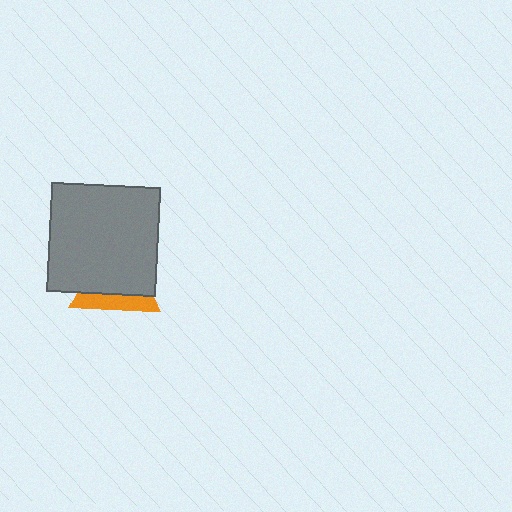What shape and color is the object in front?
The object in front is a gray square.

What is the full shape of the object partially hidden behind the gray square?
The partially hidden object is an orange triangle.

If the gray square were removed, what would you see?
You would see the complete orange triangle.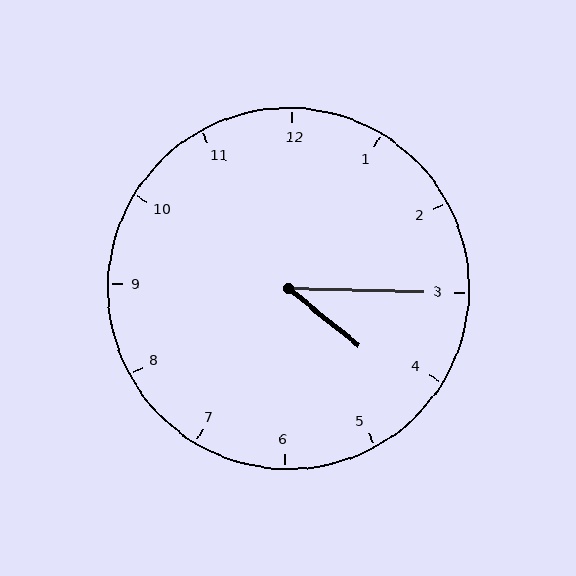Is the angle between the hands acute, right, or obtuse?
It is acute.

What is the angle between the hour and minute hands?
Approximately 38 degrees.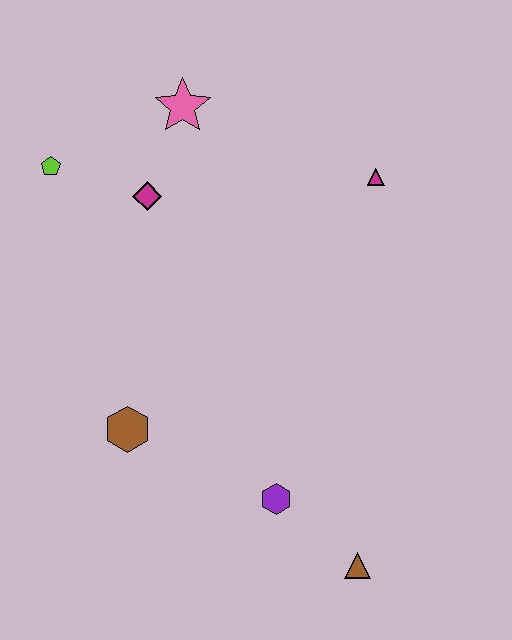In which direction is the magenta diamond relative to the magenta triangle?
The magenta diamond is to the left of the magenta triangle.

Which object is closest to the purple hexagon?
The brown triangle is closest to the purple hexagon.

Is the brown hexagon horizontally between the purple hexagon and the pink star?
No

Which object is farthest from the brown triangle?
The lime pentagon is farthest from the brown triangle.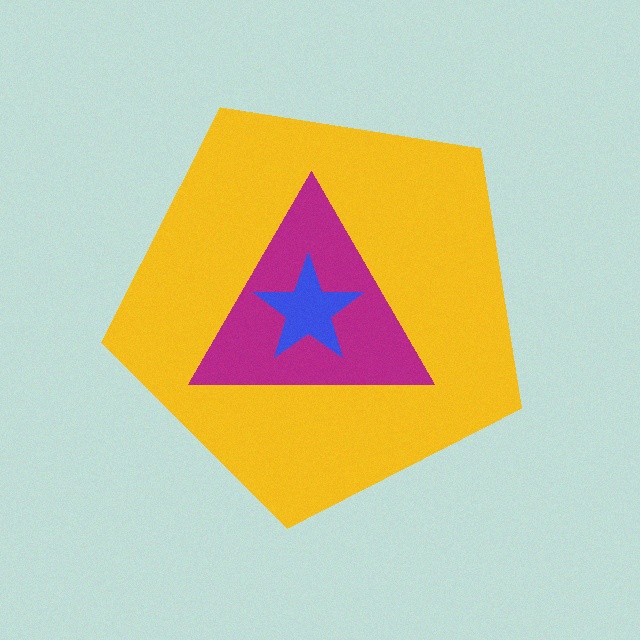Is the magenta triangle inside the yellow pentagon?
Yes.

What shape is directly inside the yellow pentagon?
The magenta triangle.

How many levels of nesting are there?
3.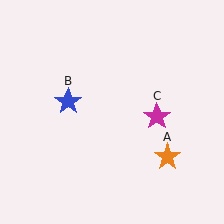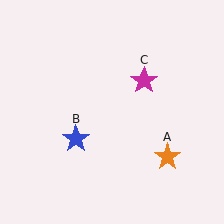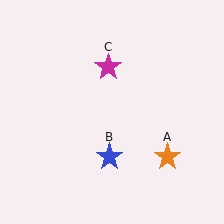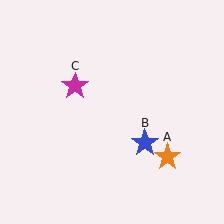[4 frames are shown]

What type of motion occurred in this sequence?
The blue star (object B), magenta star (object C) rotated counterclockwise around the center of the scene.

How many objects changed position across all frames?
2 objects changed position: blue star (object B), magenta star (object C).